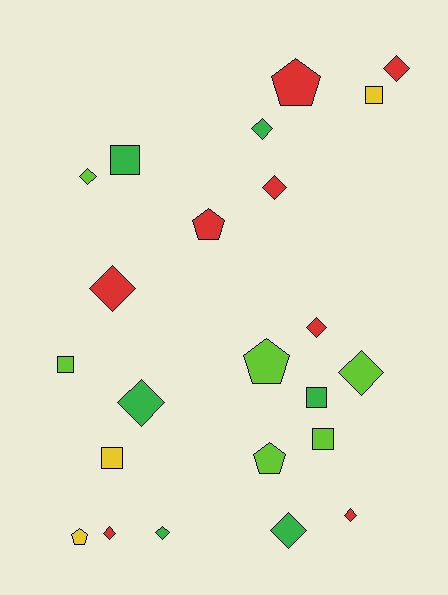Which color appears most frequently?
Red, with 8 objects.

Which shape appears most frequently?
Diamond, with 12 objects.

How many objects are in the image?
There are 23 objects.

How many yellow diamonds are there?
There are no yellow diamonds.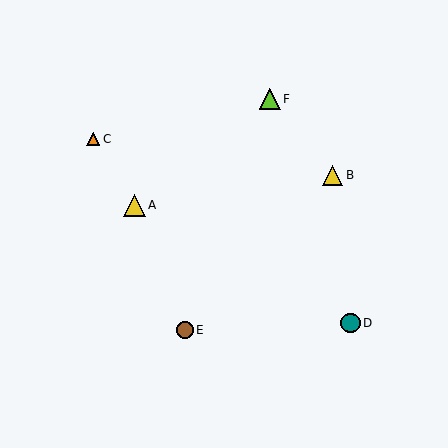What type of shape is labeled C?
Shape C is an orange triangle.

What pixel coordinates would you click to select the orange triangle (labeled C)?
Click at (93, 139) to select the orange triangle C.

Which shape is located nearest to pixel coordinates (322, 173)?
The yellow triangle (labeled B) at (333, 175) is nearest to that location.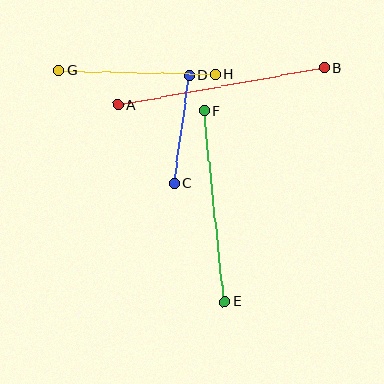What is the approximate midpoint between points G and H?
The midpoint is at approximately (137, 72) pixels.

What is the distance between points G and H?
The distance is approximately 157 pixels.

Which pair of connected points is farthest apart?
Points A and B are farthest apart.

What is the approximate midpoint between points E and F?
The midpoint is at approximately (214, 206) pixels.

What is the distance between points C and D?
The distance is approximately 109 pixels.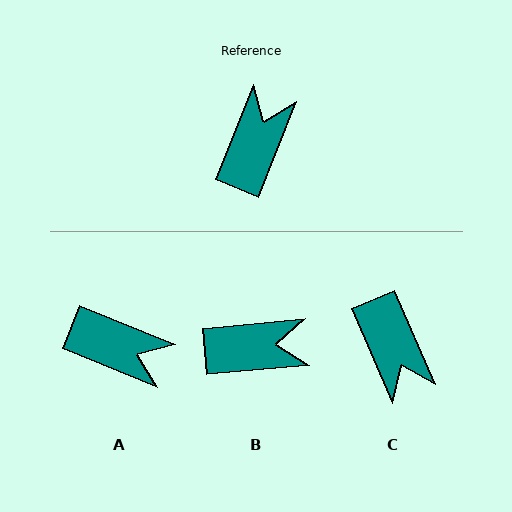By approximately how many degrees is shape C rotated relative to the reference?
Approximately 135 degrees clockwise.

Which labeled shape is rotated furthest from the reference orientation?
C, about 135 degrees away.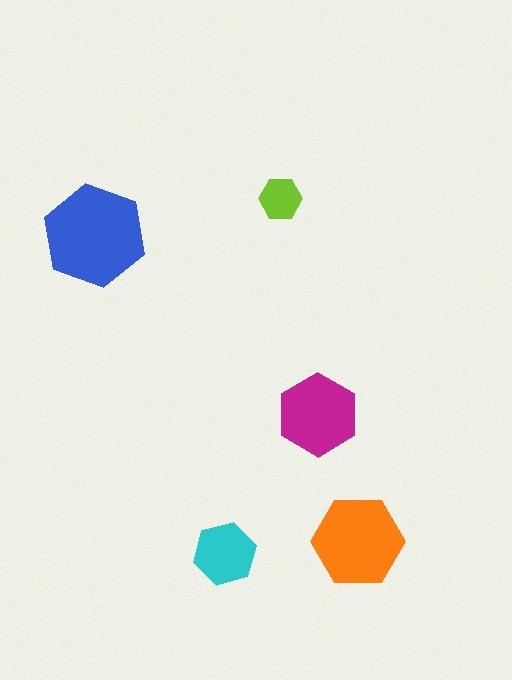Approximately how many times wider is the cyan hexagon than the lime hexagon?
About 1.5 times wider.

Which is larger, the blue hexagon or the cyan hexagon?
The blue one.